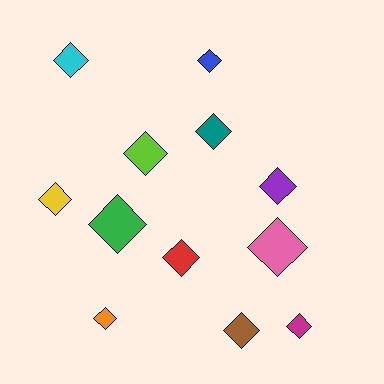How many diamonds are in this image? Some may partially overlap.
There are 12 diamonds.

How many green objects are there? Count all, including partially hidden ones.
There is 1 green object.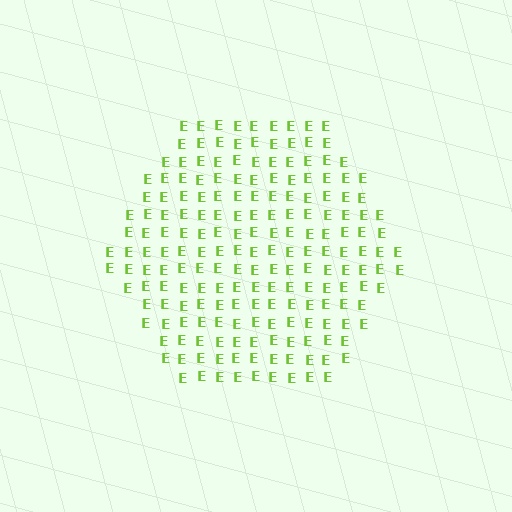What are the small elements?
The small elements are letter E's.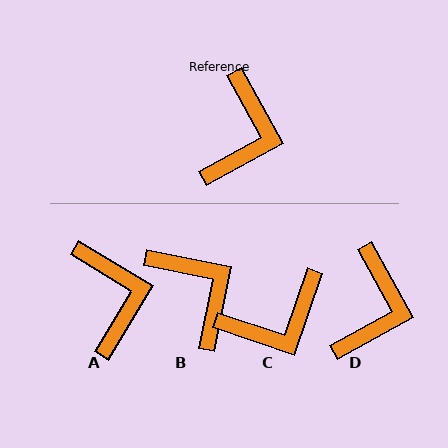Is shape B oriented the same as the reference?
No, it is off by about 50 degrees.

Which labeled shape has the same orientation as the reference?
D.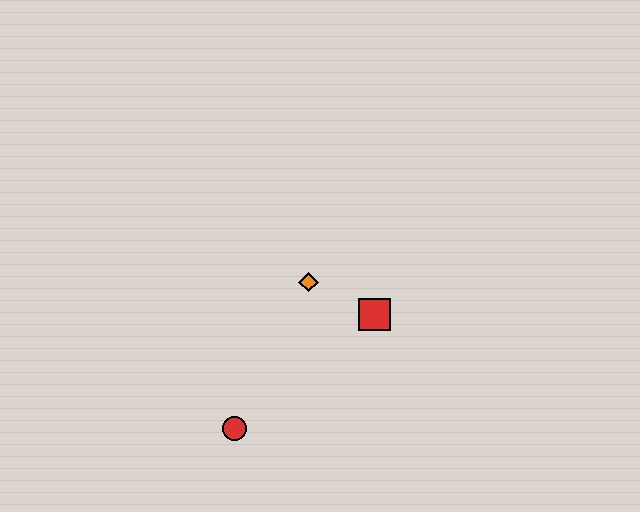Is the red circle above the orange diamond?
No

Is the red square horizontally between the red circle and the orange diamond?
No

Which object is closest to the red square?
The orange diamond is closest to the red square.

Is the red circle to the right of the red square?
No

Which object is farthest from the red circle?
The red square is farthest from the red circle.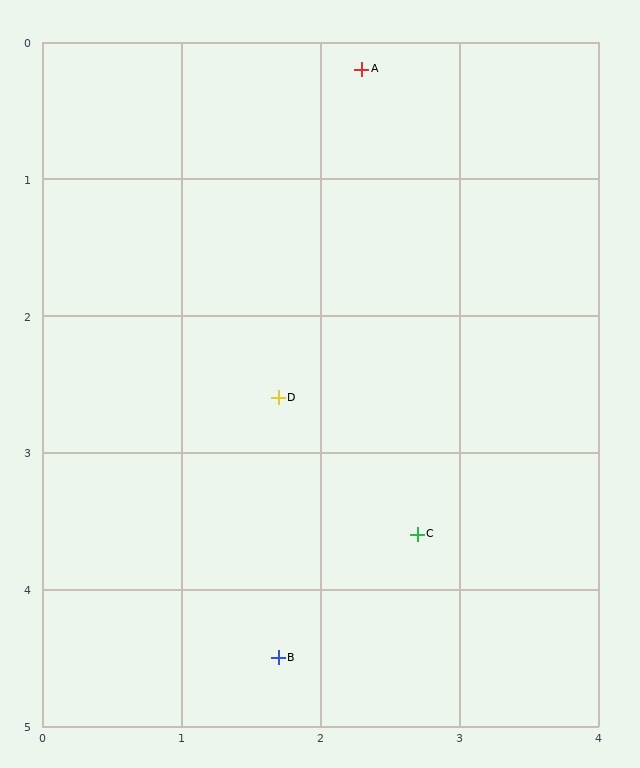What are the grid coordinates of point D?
Point D is at approximately (1.7, 2.6).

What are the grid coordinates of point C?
Point C is at approximately (2.7, 3.6).